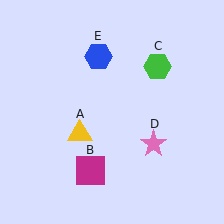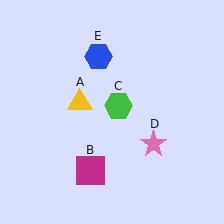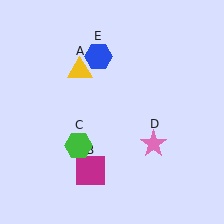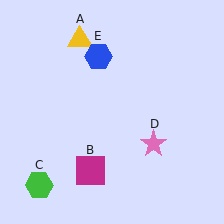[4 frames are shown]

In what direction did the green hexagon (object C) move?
The green hexagon (object C) moved down and to the left.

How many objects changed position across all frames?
2 objects changed position: yellow triangle (object A), green hexagon (object C).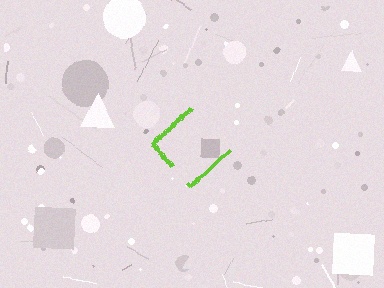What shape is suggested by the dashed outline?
The dashed outline suggests a diamond.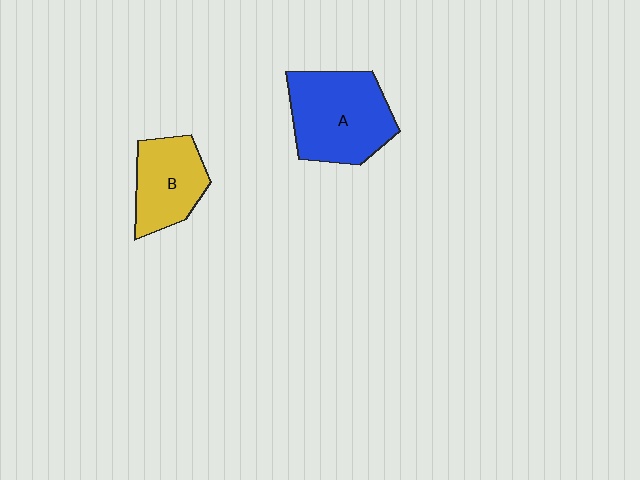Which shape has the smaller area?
Shape B (yellow).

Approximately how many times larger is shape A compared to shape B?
Approximately 1.5 times.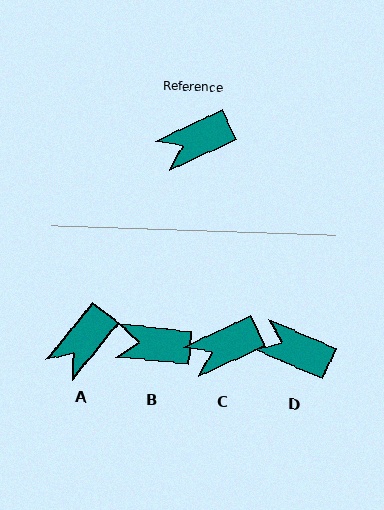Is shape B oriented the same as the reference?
No, it is off by about 31 degrees.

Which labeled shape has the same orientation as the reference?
C.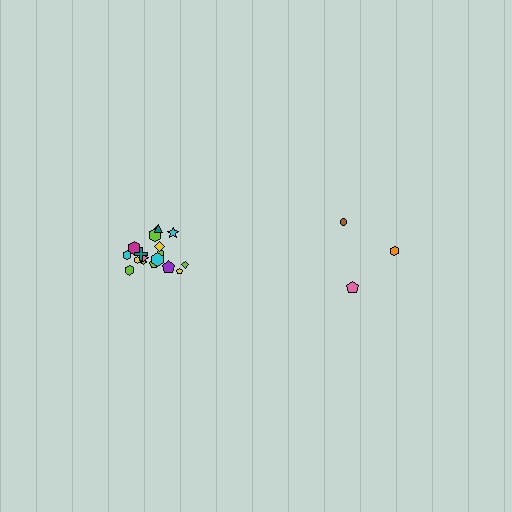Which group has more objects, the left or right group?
The left group.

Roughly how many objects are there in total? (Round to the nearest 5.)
Roughly 20 objects in total.